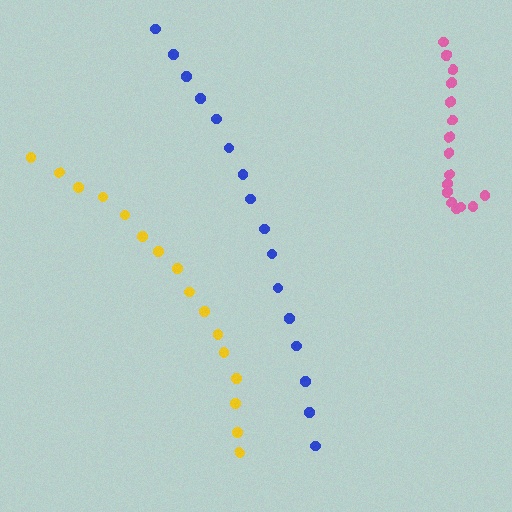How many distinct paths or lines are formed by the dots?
There are 3 distinct paths.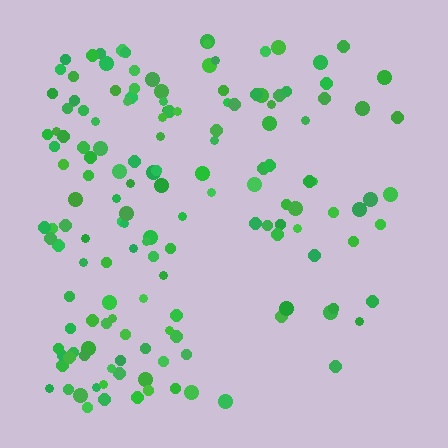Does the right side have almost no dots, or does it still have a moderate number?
Still a moderate number, just noticeably fewer than the left.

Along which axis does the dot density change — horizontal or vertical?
Horizontal.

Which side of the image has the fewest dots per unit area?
The right.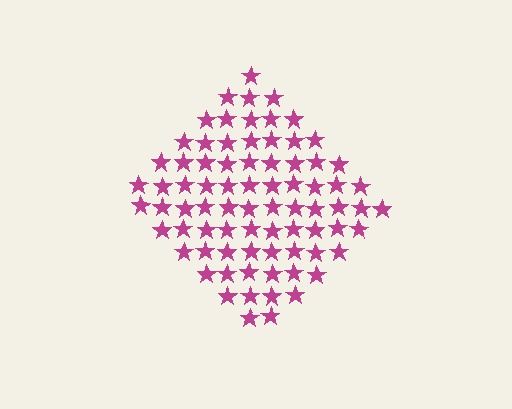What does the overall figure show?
The overall figure shows a diamond.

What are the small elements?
The small elements are stars.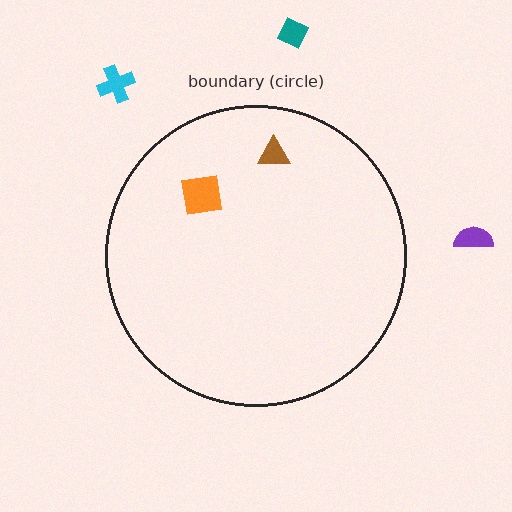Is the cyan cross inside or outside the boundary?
Outside.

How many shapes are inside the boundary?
2 inside, 3 outside.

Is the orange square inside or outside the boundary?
Inside.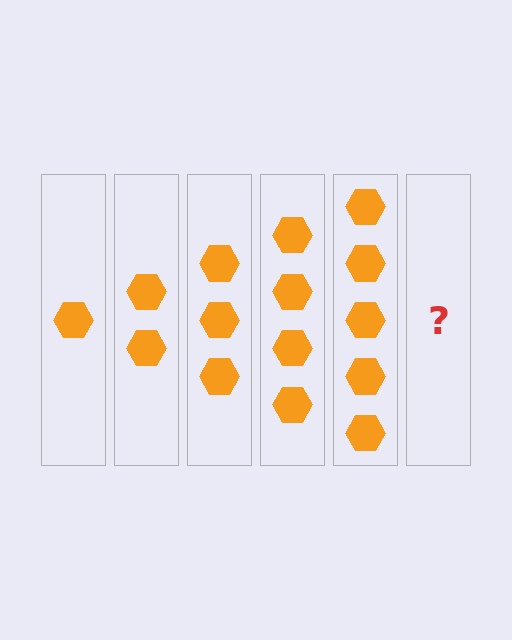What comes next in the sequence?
The next element should be 6 hexagons.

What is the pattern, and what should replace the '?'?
The pattern is that each step adds one more hexagon. The '?' should be 6 hexagons.